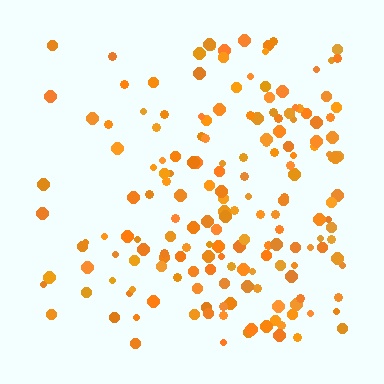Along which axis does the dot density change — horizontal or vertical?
Horizontal.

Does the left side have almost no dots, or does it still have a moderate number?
Still a moderate number, just noticeably fewer than the right.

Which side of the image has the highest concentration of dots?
The right.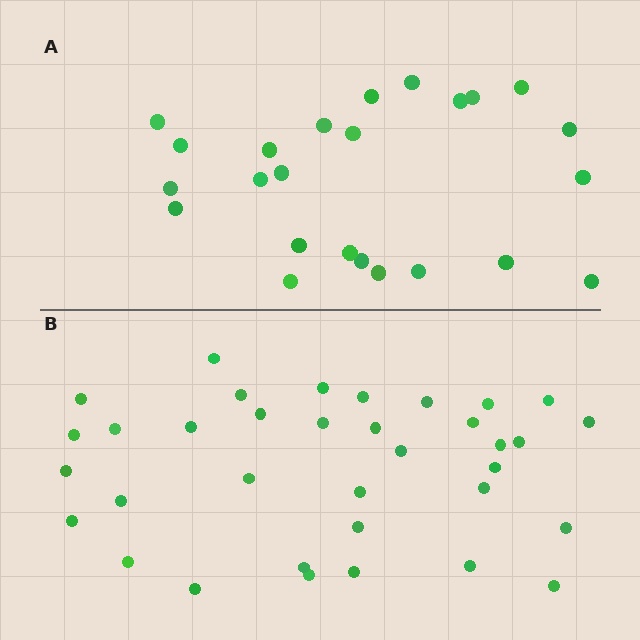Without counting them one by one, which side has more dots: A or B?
Region B (the bottom region) has more dots.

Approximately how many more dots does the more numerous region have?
Region B has roughly 12 or so more dots than region A.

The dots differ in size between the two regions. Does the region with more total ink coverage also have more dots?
No. Region A has more total ink coverage because its dots are larger, but region B actually contains more individual dots. Total area can be misleading — the number of items is what matters here.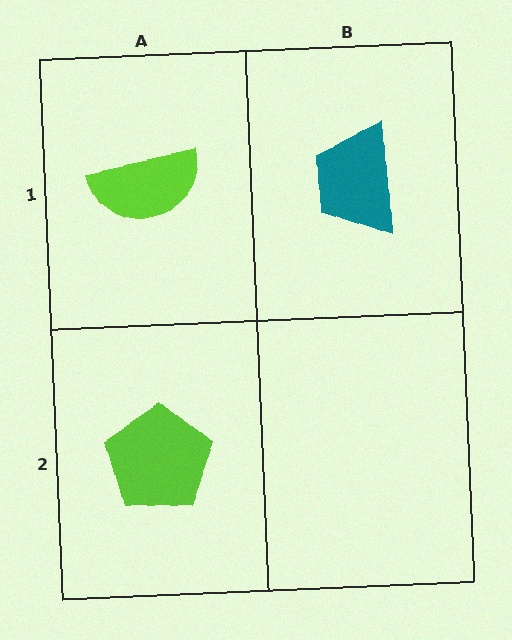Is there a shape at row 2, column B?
No, that cell is empty.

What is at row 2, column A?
A lime pentagon.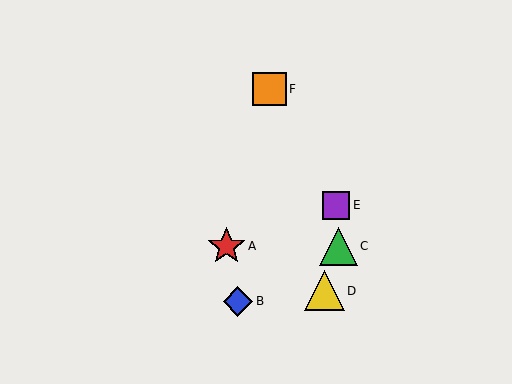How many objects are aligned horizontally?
2 objects (A, C) are aligned horizontally.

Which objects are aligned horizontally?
Objects A, C are aligned horizontally.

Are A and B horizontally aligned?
No, A is at y≈246 and B is at y≈301.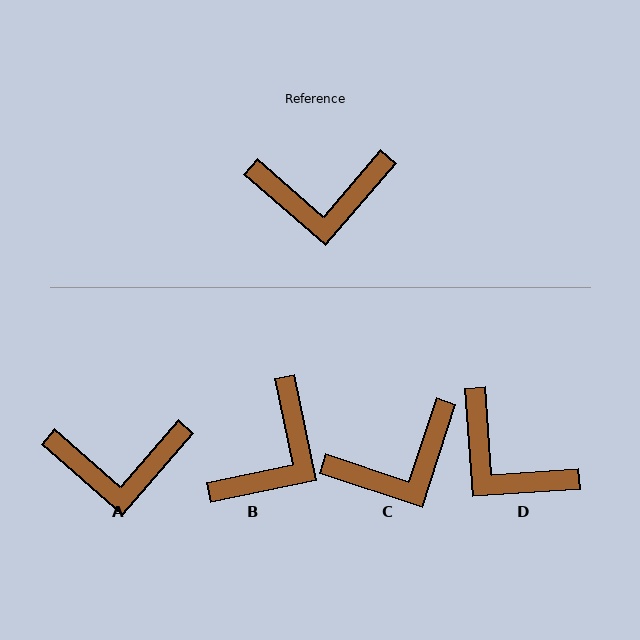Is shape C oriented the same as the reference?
No, it is off by about 23 degrees.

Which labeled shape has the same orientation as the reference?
A.